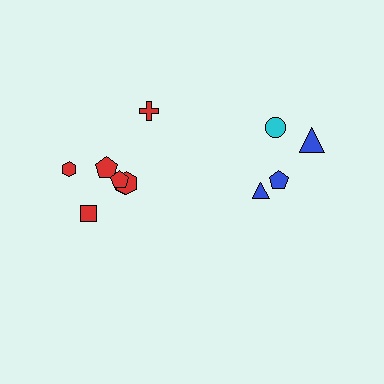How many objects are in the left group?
There are 7 objects.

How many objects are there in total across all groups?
There are 11 objects.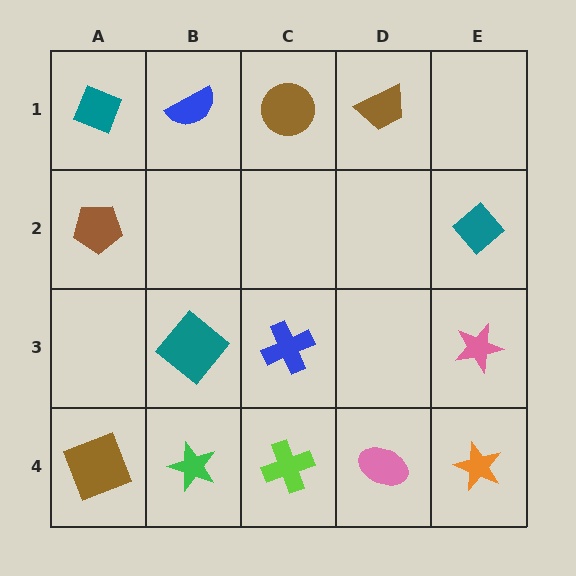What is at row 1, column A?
A teal diamond.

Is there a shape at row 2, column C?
No, that cell is empty.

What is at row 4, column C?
A lime cross.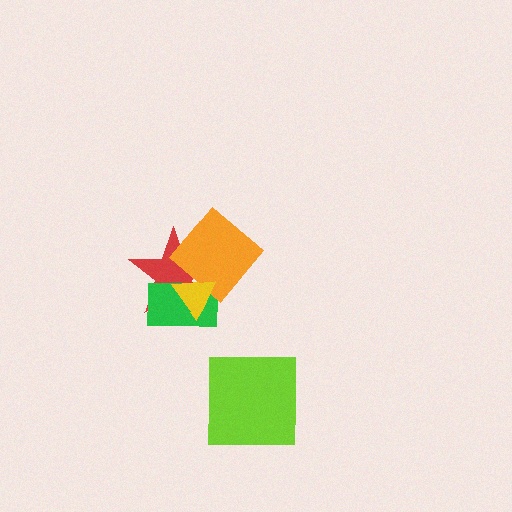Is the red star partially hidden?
Yes, it is partially covered by another shape.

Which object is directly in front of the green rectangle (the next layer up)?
The orange diamond is directly in front of the green rectangle.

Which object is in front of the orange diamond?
The yellow triangle is in front of the orange diamond.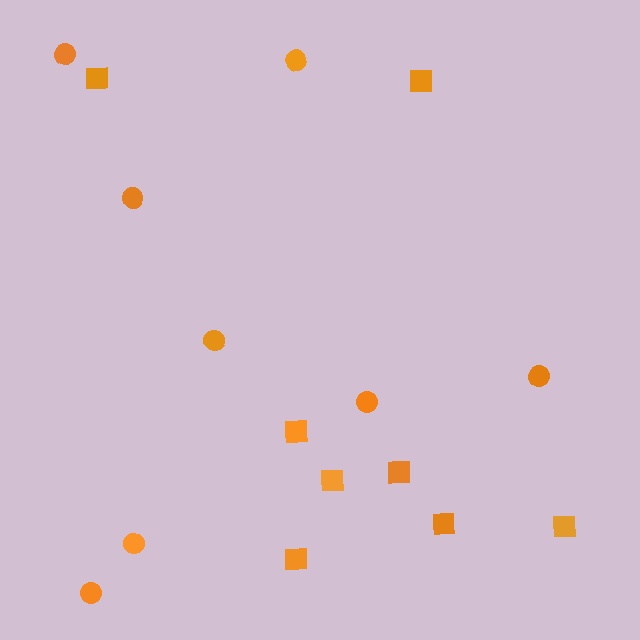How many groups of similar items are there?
There are 2 groups: one group of squares (8) and one group of circles (8).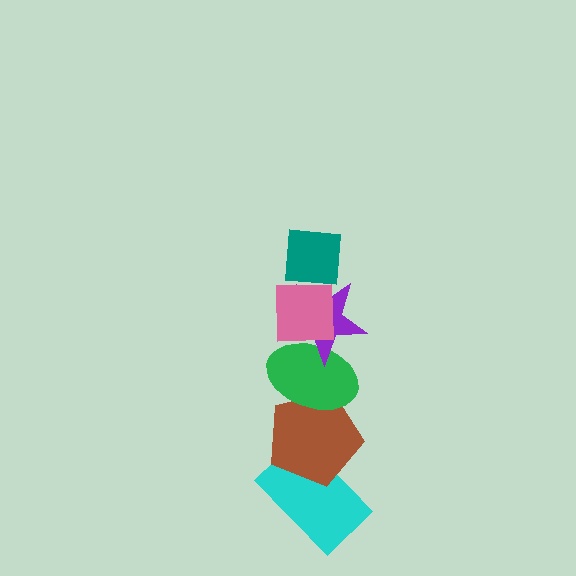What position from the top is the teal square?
The teal square is 1st from the top.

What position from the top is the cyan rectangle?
The cyan rectangle is 6th from the top.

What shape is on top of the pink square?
The teal square is on top of the pink square.